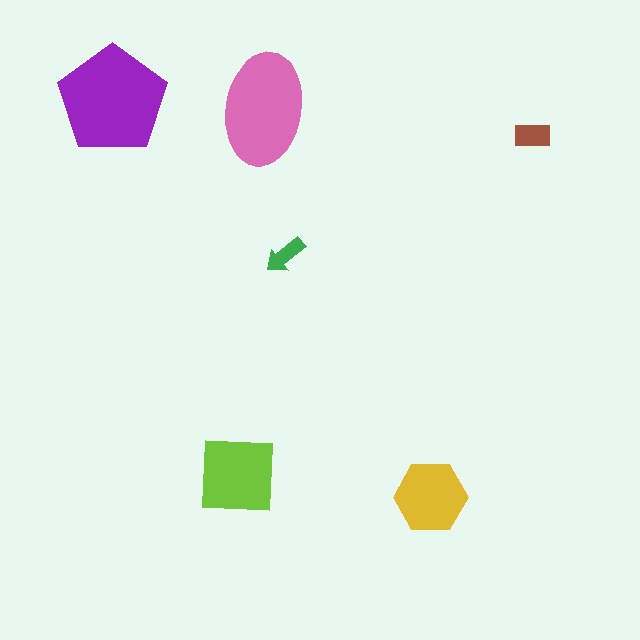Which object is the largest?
The purple pentagon.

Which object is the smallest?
The green arrow.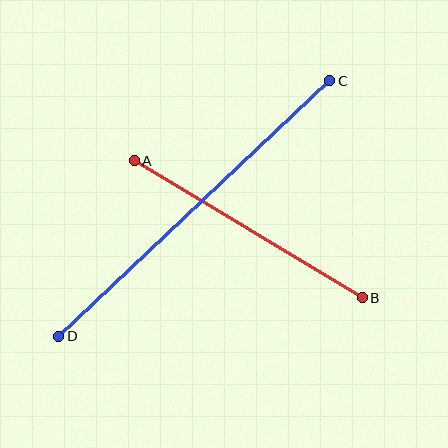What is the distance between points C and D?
The distance is approximately 372 pixels.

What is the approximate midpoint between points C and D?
The midpoint is at approximately (194, 208) pixels.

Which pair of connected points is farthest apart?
Points C and D are farthest apart.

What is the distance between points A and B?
The distance is approximately 266 pixels.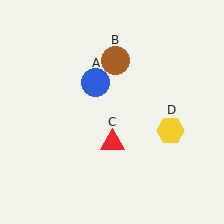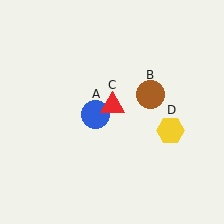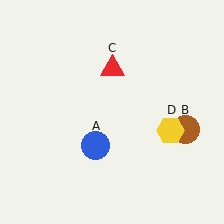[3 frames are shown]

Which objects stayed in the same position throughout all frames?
Yellow hexagon (object D) remained stationary.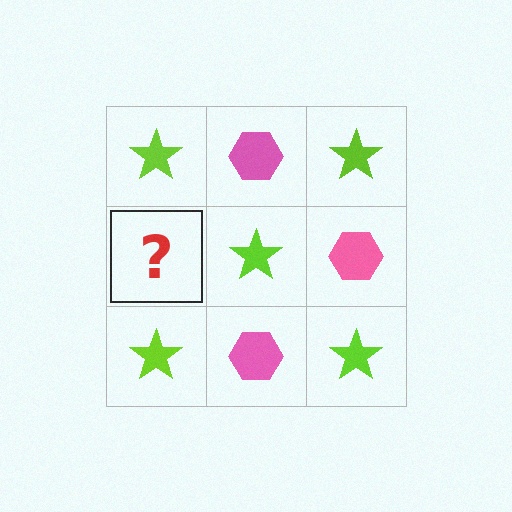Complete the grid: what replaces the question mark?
The question mark should be replaced with a pink hexagon.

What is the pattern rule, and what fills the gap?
The rule is that it alternates lime star and pink hexagon in a checkerboard pattern. The gap should be filled with a pink hexagon.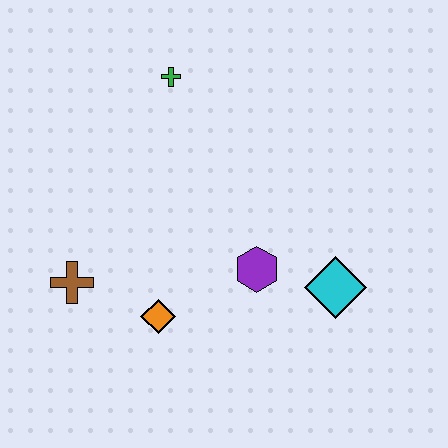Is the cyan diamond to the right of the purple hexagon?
Yes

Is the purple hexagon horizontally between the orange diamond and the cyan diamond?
Yes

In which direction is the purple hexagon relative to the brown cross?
The purple hexagon is to the right of the brown cross.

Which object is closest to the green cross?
The purple hexagon is closest to the green cross.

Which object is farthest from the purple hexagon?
The green cross is farthest from the purple hexagon.